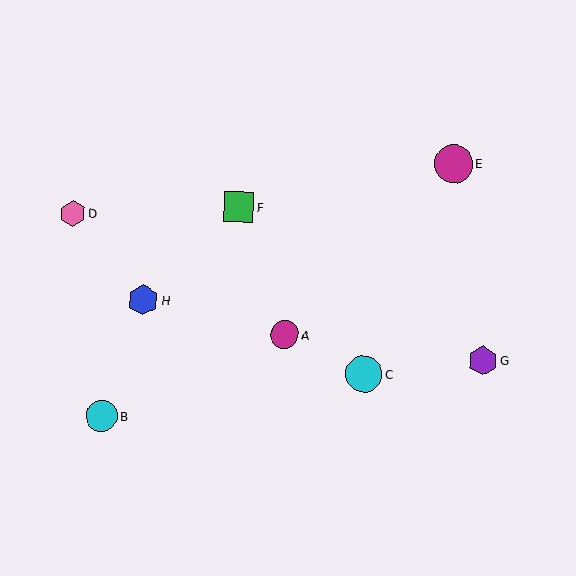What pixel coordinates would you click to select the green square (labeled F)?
Click at (239, 207) to select the green square F.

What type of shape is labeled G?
Shape G is a purple hexagon.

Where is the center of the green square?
The center of the green square is at (239, 207).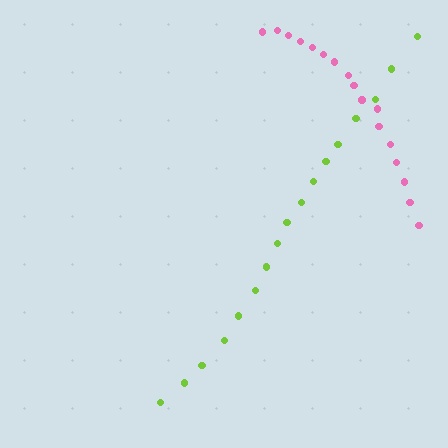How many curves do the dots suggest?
There are 2 distinct paths.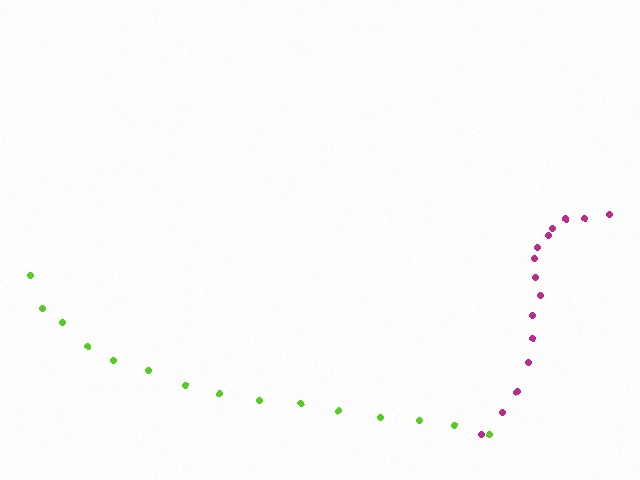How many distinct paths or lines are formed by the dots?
There are 2 distinct paths.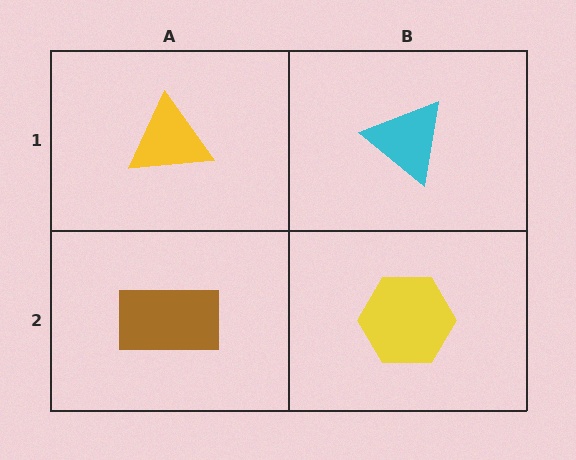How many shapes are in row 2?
2 shapes.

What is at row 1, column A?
A yellow triangle.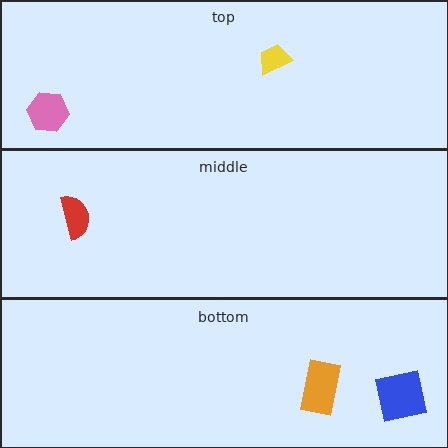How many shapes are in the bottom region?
2.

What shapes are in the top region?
The pink hexagon, the yellow trapezoid.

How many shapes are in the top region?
2.